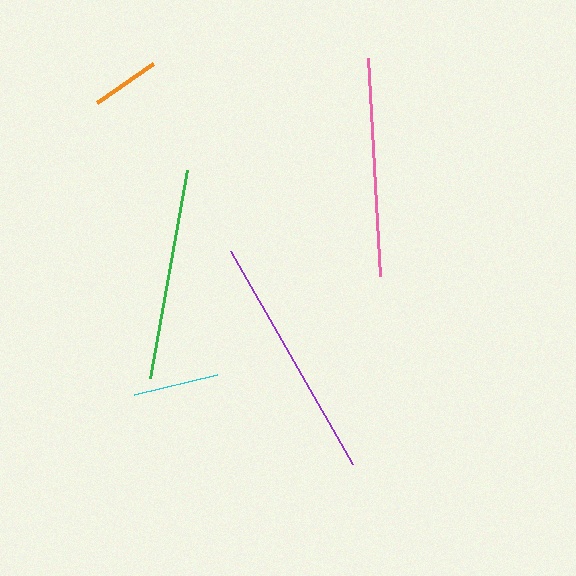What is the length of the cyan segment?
The cyan segment is approximately 85 pixels long.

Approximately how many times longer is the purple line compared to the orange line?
The purple line is approximately 3.6 times the length of the orange line.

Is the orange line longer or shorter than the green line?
The green line is longer than the orange line.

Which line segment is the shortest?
The orange line is the shortest at approximately 68 pixels.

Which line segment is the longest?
The purple line is the longest at approximately 245 pixels.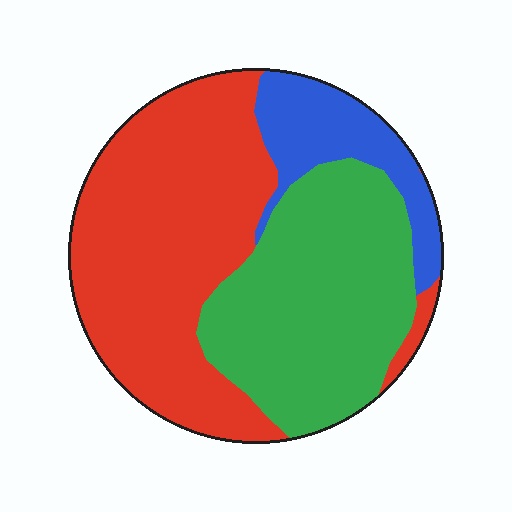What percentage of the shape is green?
Green covers about 35% of the shape.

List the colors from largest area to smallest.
From largest to smallest: red, green, blue.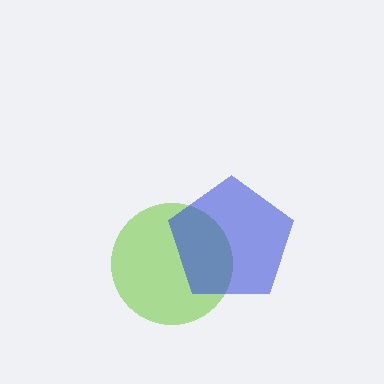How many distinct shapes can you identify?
There are 2 distinct shapes: a lime circle, a blue pentagon.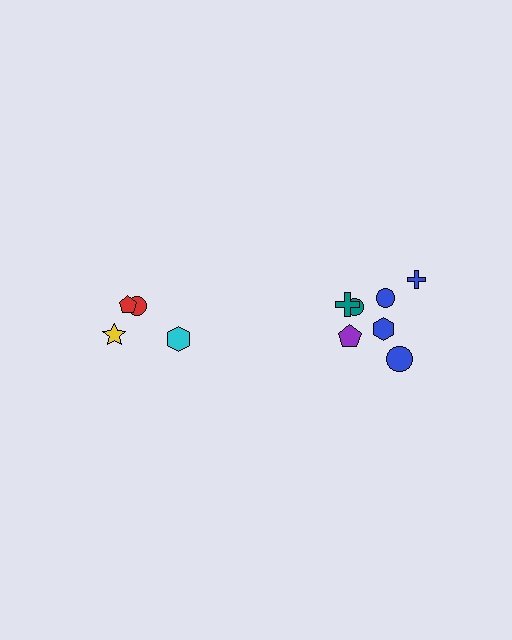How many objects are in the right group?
There are 7 objects.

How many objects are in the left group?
There are 4 objects.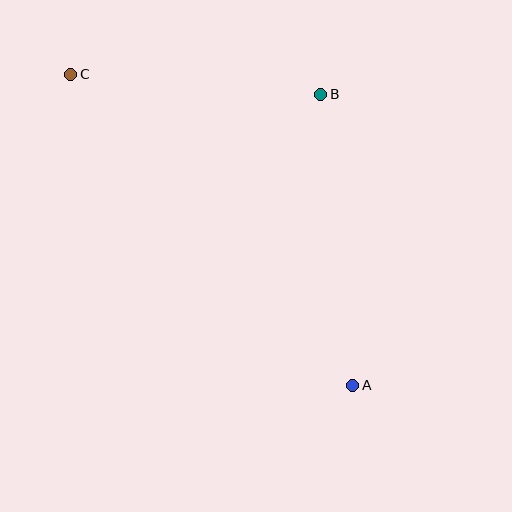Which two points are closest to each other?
Points B and C are closest to each other.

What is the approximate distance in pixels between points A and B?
The distance between A and B is approximately 292 pixels.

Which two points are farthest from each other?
Points A and C are farthest from each other.